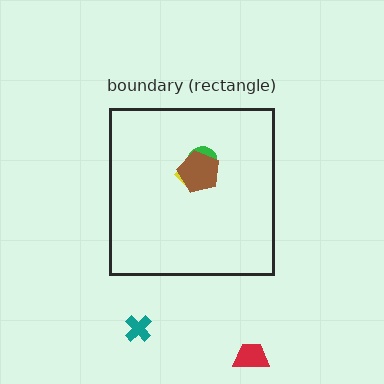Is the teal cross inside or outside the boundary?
Outside.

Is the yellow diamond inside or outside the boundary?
Inside.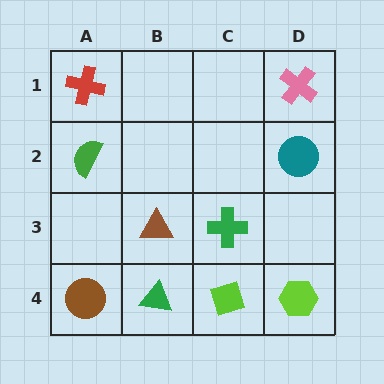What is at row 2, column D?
A teal circle.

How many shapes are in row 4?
4 shapes.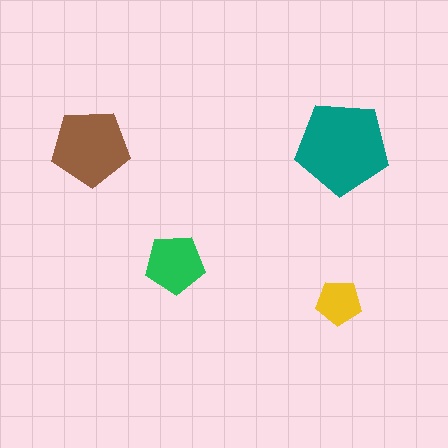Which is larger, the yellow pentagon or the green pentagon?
The green one.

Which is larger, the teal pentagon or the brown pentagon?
The teal one.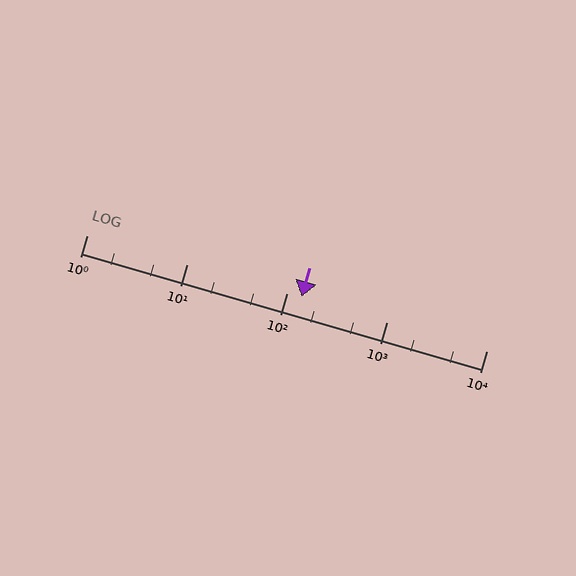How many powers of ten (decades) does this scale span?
The scale spans 4 decades, from 1 to 10000.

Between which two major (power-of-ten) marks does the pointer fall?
The pointer is between 100 and 1000.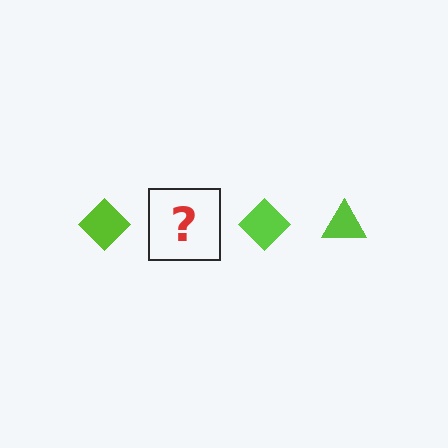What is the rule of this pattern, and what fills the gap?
The rule is that the pattern cycles through diamond, triangle shapes in lime. The gap should be filled with a lime triangle.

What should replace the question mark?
The question mark should be replaced with a lime triangle.